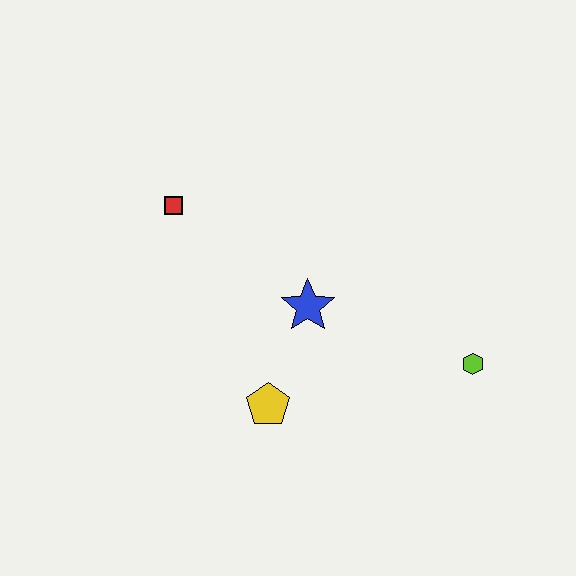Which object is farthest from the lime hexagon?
The red square is farthest from the lime hexagon.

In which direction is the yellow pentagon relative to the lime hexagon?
The yellow pentagon is to the left of the lime hexagon.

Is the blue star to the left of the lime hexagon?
Yes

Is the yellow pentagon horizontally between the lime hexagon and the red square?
Yes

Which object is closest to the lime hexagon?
The blue star is closest to the lime hexagon.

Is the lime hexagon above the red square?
No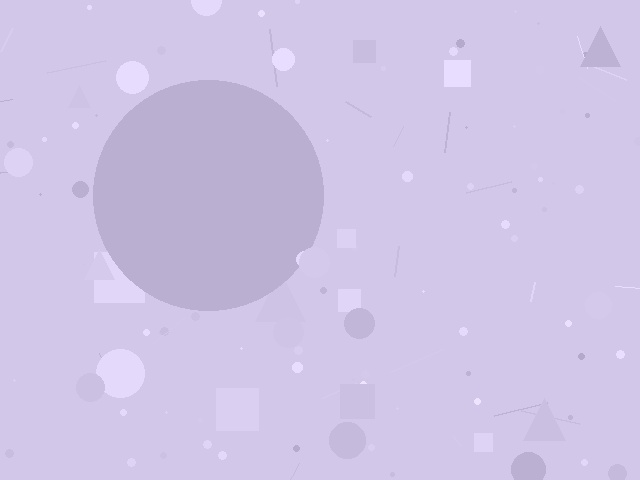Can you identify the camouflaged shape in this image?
The camouflaged shape is a circle.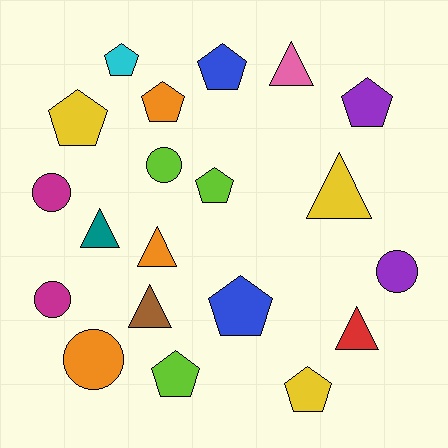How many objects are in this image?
There are 20 objects.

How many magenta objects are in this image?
There are 2 magenta objects.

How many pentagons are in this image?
There are 9 pentagons.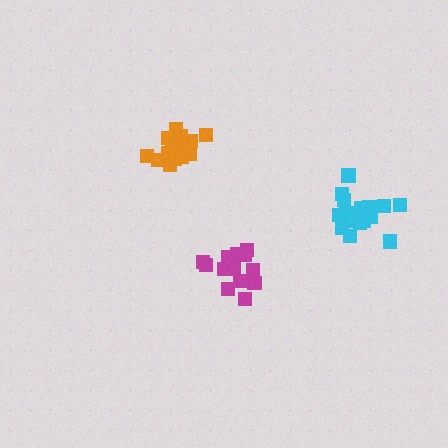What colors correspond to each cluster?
The clusters are colored: orange, magenta, cyan.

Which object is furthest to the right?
The cyan cluster is rightmost.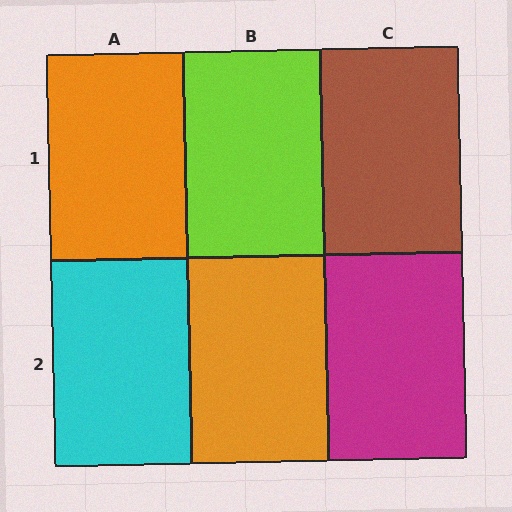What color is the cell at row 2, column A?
Cyan.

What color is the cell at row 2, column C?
Magenta.